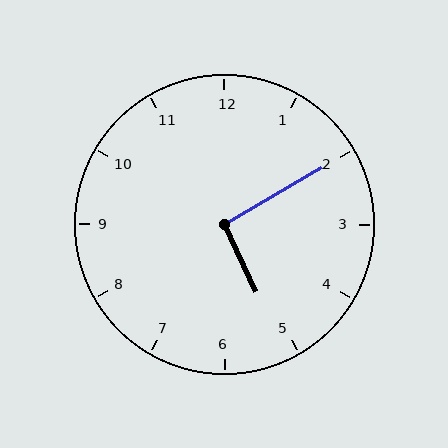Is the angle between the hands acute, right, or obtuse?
It is right.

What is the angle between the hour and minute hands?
Approximately 95 degrees.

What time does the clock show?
5:10.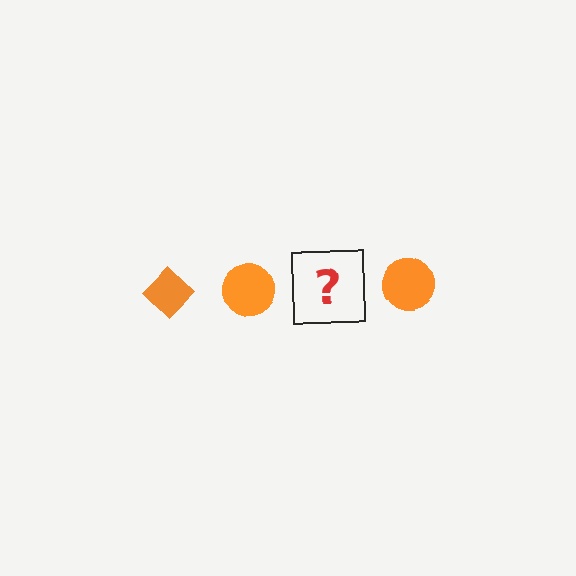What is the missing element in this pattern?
The missing element is an orange diamond.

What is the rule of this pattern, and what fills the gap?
The rule is that the pattern cycles through diamond, circle shapes in orange. The gap should be filled with an orange diamond.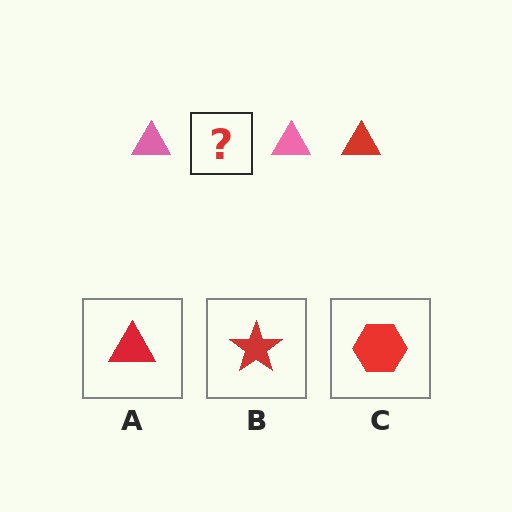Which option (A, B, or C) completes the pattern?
A.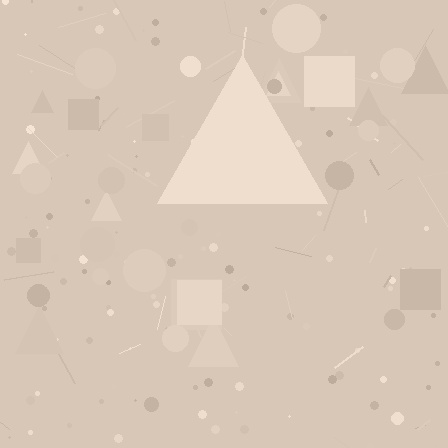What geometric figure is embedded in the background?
A triangle is embedded in the background.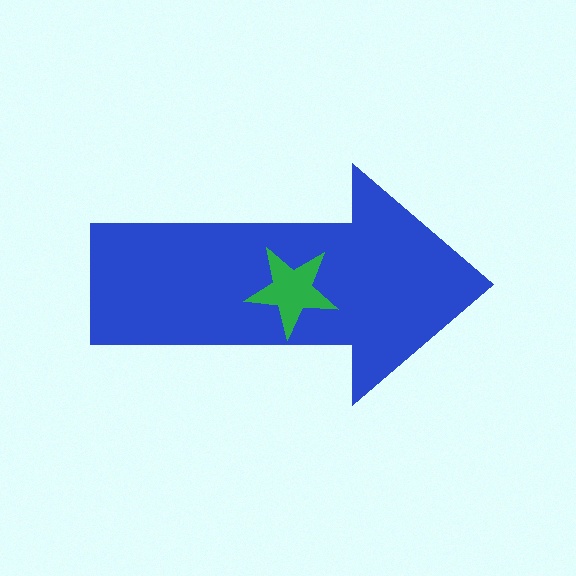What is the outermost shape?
The blue arrow.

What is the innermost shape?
The green star.